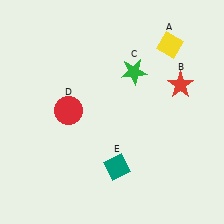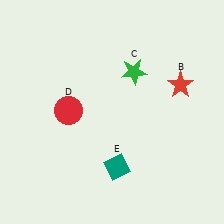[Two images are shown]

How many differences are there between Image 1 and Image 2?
There is 1 difference between the two images.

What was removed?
The yellow diamond (A) was removed in Image 2.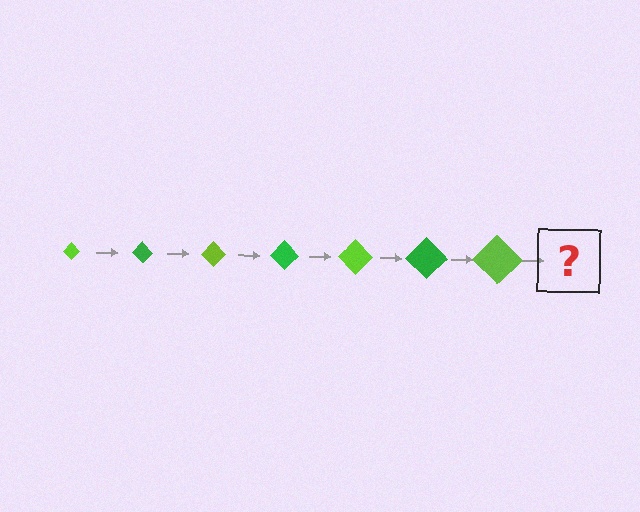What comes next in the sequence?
The next element should be a green diamond, larger than the previous one.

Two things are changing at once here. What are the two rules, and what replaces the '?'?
The two rules are that the diamond grows larger each step and the color cycles through lime and green. The '?' should be a green diamond, larger than the previous one.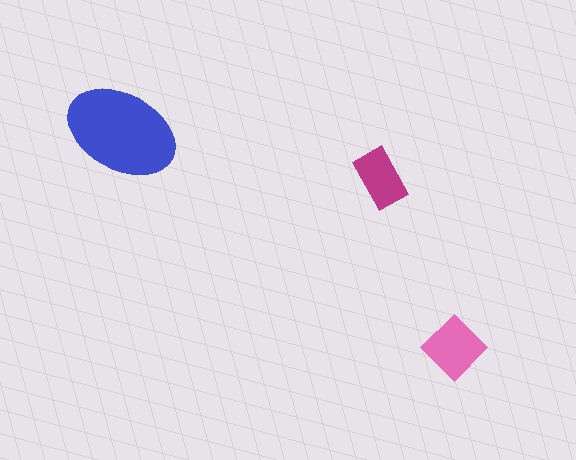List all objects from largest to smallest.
The blue ellipse, the pink diamond, the magenta rectangle.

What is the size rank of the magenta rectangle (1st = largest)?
3rd.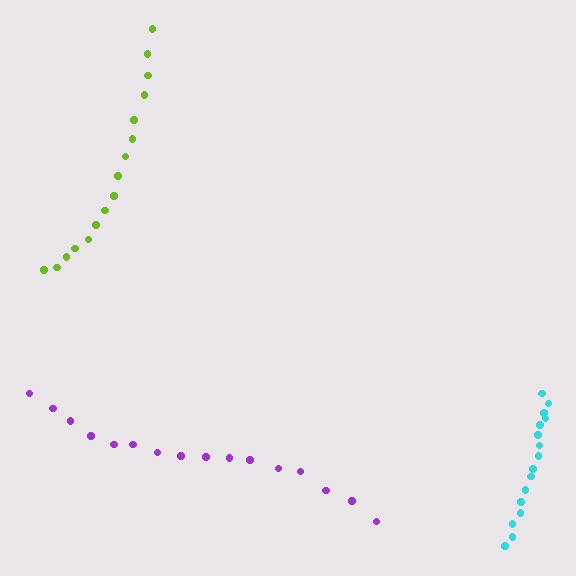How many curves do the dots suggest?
There are 3 distinct paths.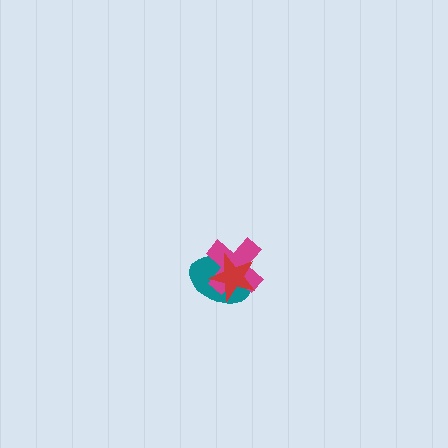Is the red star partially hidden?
No, no other shape covers it.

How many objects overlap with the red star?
2 objects overlap with the red star.